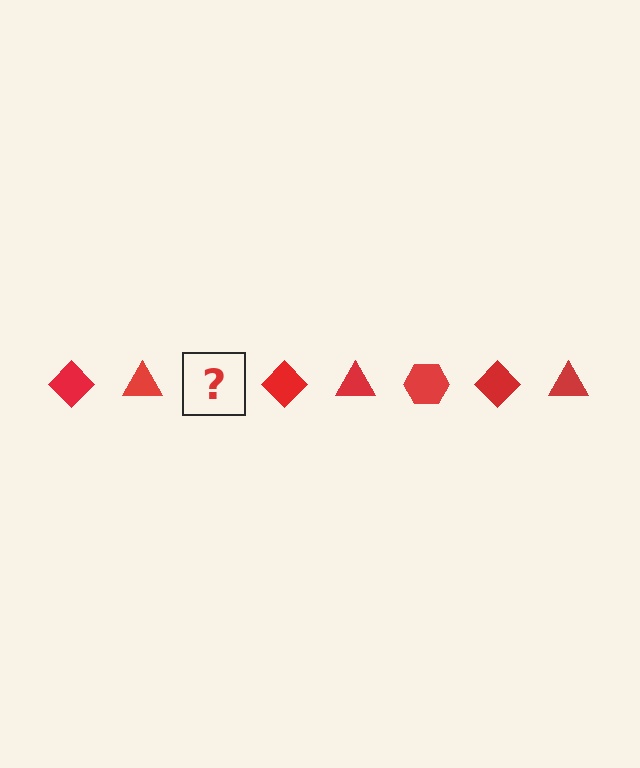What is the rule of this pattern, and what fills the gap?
The rule is that the pattern cycles through diamond, triangle, hexagon shapes in red. The gap should be filled with a red hexagon.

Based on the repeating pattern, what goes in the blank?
The blank should be a red hexagon.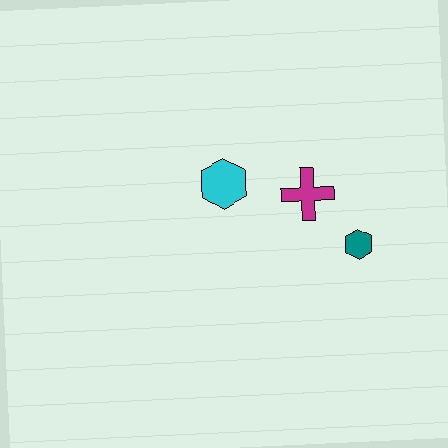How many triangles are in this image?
There are no triangles.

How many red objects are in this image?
There are no red objects.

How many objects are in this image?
There are 3 objects.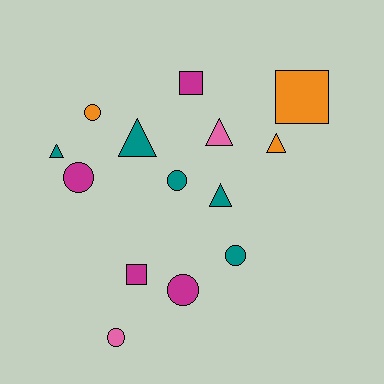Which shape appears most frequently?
Circle, with 6 objects.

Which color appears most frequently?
Teal, with 5 objects.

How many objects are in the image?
There are 14 objects.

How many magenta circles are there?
There are 2 magenta circles.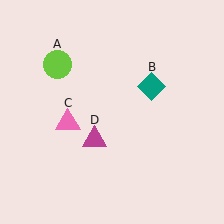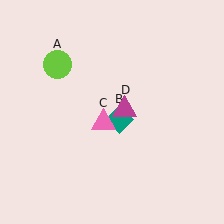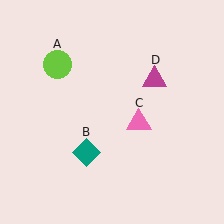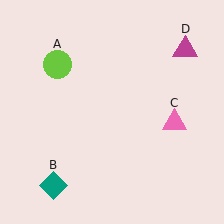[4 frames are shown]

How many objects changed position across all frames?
3 objects changed position: teal diamond (object B), pink triangle (object C), magenta triangle (object D).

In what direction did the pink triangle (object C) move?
The pink triangle (object C) moved right.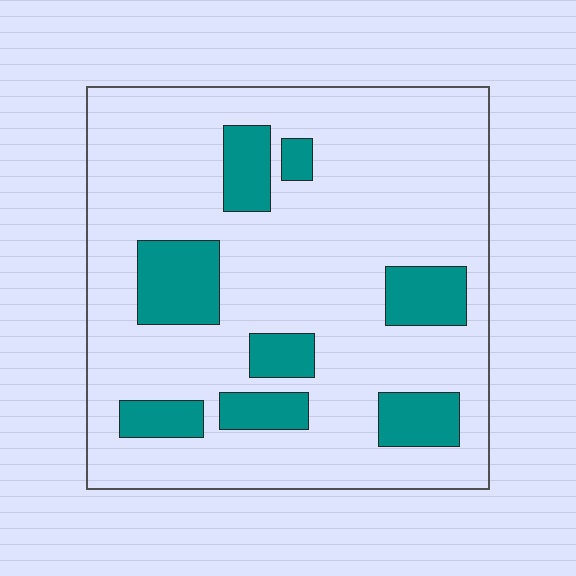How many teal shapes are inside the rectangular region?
8.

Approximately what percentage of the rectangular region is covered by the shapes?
Approximately 20%.